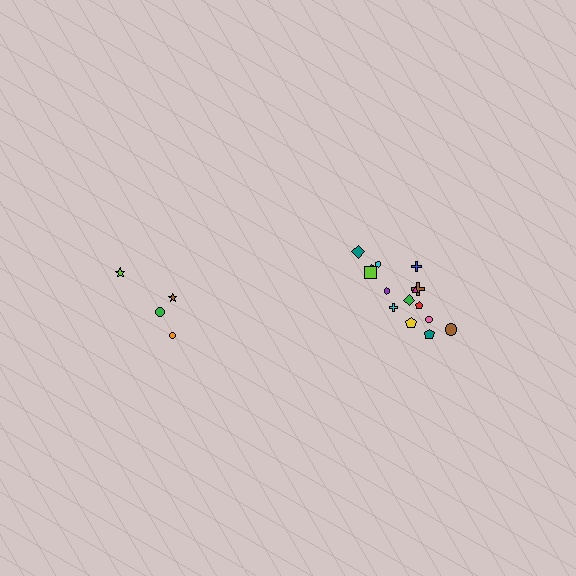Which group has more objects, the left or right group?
The right group.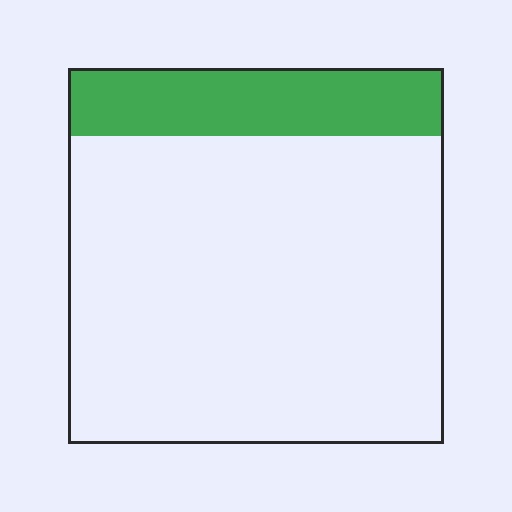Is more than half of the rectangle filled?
No.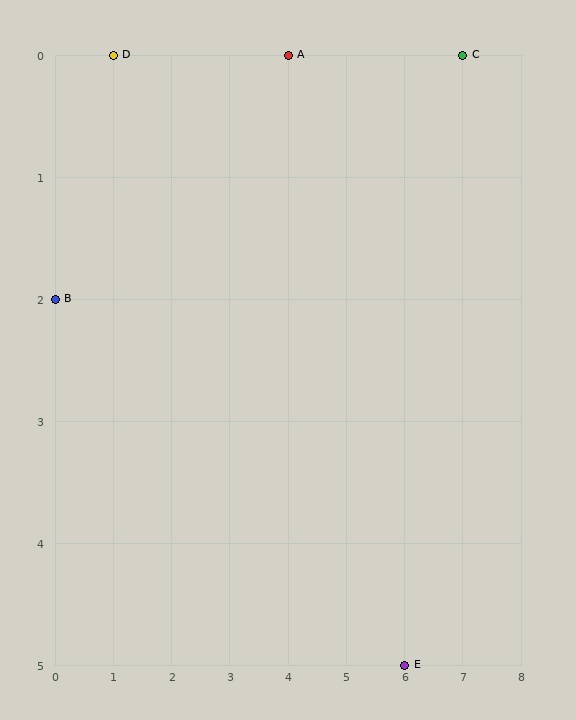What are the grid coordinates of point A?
Point A is at grid coordinates (4, 0).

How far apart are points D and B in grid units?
Points D and B are 1 column and 2 rows apart (about 2.2 grid units diagonally).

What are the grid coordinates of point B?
Point B is at grid coordinates (0, 2).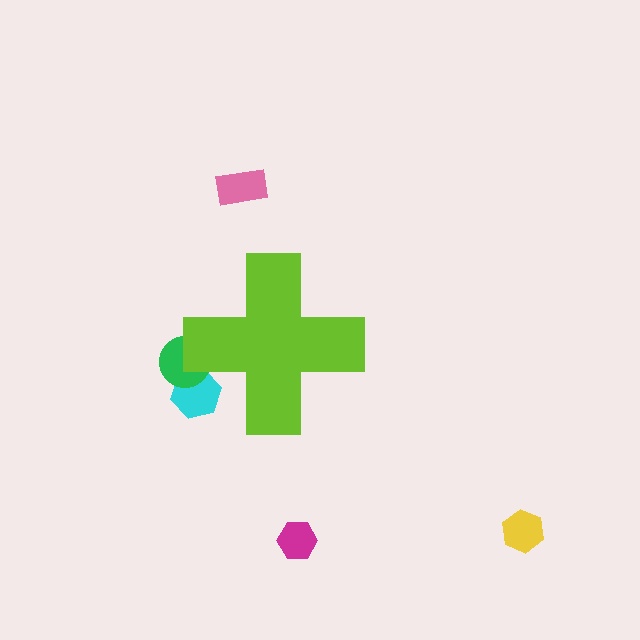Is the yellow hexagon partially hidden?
No, the yellow hexagon is fully visible.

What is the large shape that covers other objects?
A lime cross.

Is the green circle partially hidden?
Yes, the green circle is partially hidden behind the lime cross.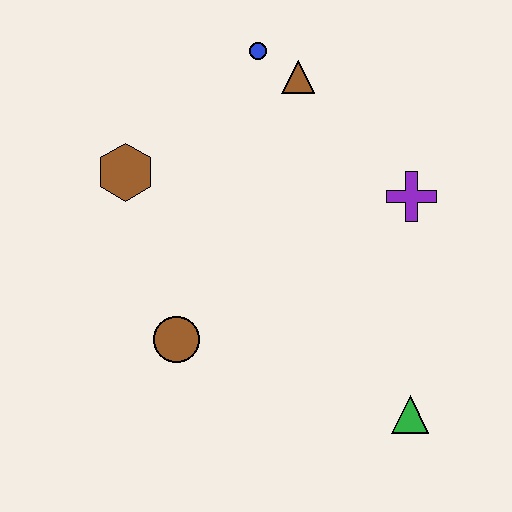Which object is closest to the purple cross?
The brown triangle is closest to the purple cross.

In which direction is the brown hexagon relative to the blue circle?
The brown hexagon is to the left of the blue circle.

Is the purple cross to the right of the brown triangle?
Yes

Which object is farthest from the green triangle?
The blue circle is farthest from the green triangle.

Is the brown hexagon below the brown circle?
No